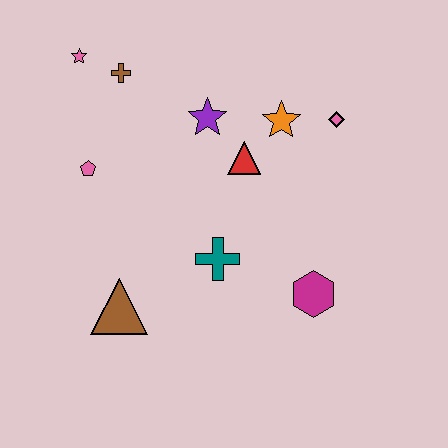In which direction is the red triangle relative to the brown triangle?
The red triangle is above the brown triangle.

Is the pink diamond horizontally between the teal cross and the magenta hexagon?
No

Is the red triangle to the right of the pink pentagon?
Yes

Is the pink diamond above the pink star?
No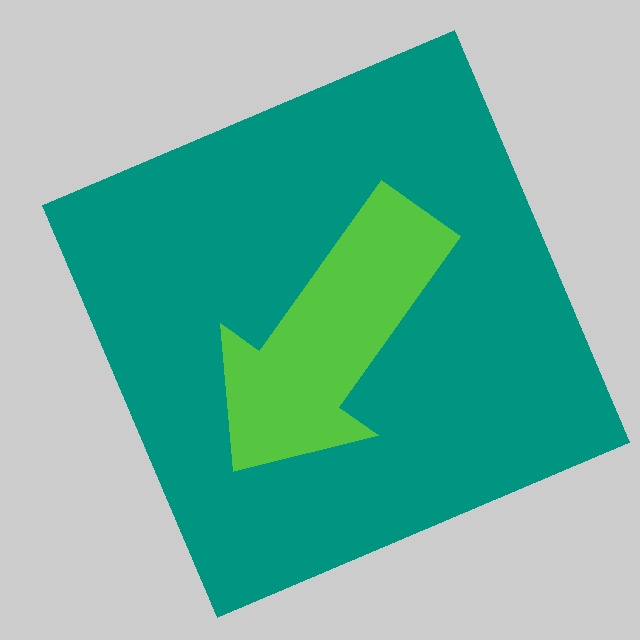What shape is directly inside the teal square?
The lime arrow.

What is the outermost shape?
The teal square.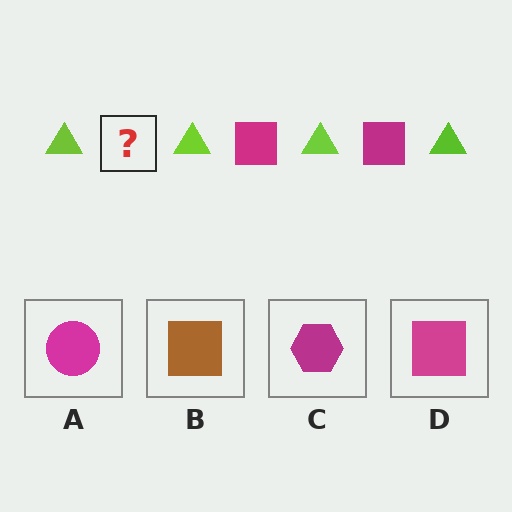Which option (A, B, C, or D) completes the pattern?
D.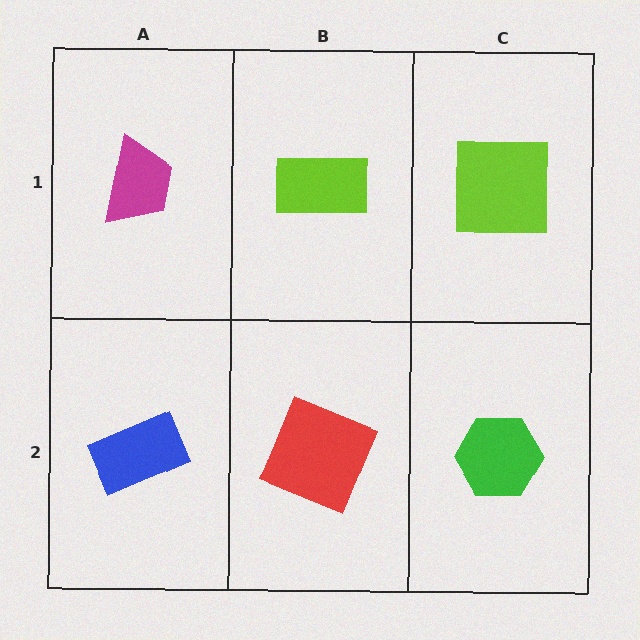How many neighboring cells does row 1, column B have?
3.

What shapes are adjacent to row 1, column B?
A red square (row 2, column B), a magenta trapezoid (row 1, column A), a lime square (row 1, column C).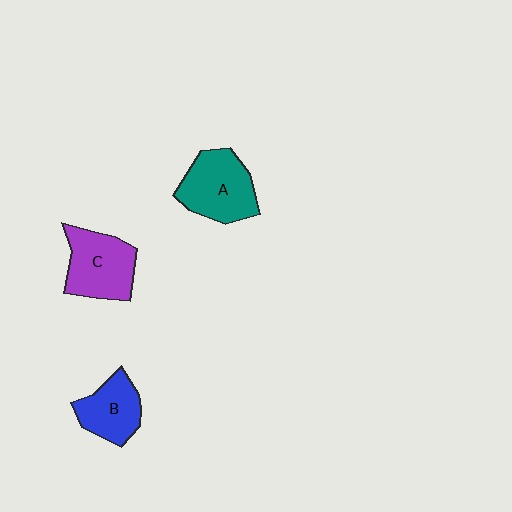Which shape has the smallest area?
Shape B (blue).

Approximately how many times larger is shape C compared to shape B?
Approximately 1.3 times.